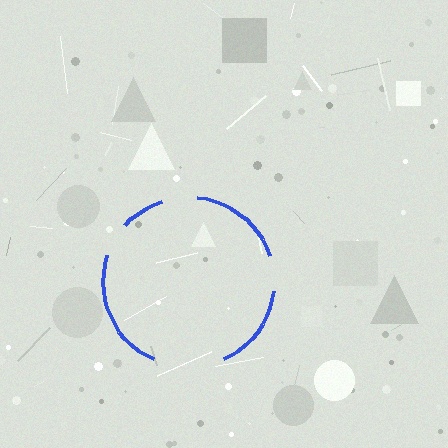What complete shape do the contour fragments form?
The contour fragments form a circle.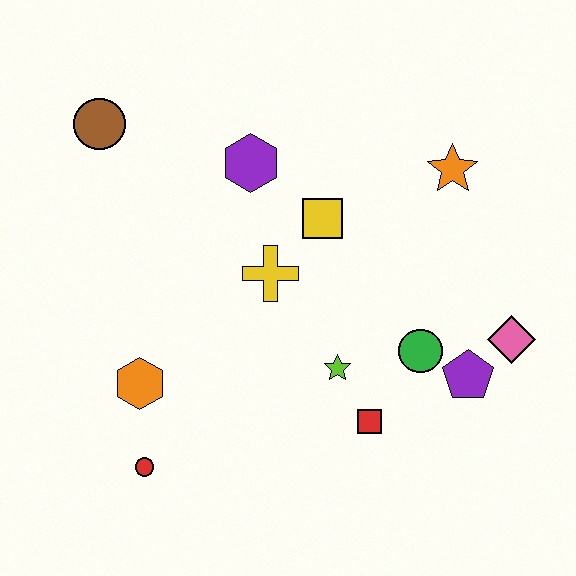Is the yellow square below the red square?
No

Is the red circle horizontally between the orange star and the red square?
No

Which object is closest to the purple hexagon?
The yellow square is closest to the purple hexagon.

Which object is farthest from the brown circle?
The pink diamond is farthest from the brown circle.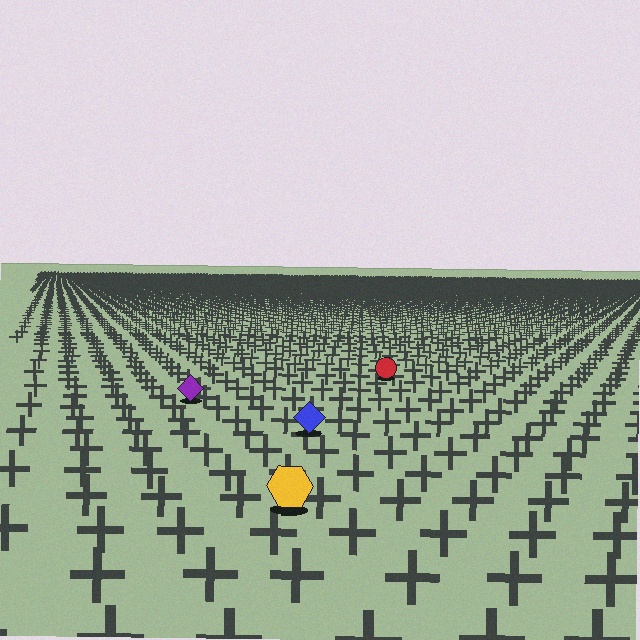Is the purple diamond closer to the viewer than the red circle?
Yes. The purple diamond is closer — you can tell from the texture gradient: the ground texture is coarser near it.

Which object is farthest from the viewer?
The red circle is farthest from the viewer. It appears smaller and the ground texture around it is denser.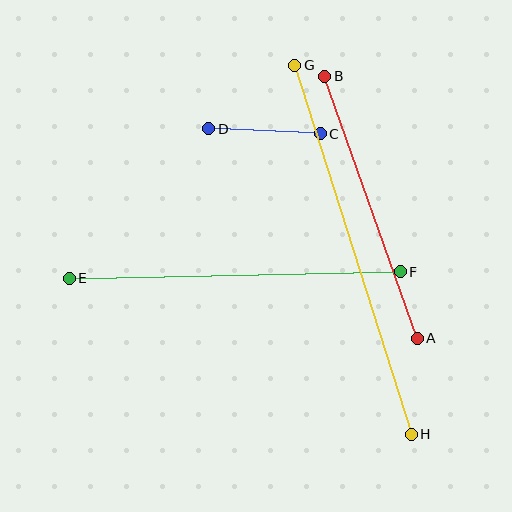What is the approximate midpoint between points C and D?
The midpoint is at approximately (265, 131) pixels.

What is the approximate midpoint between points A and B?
The midpoint is at approximately (371, 207) pixels.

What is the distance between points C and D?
The distance is approximately 111 pixels.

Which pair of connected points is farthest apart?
Points G and H are farthest apart.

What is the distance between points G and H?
The distance is approximately 387 pixels.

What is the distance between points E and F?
The distance is approximately 331 pixels.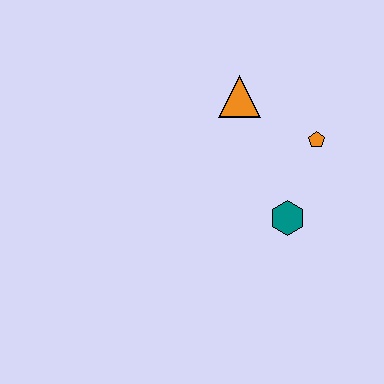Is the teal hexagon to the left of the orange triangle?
No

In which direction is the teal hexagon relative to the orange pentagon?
The teal hexagon is below the orange pentagon.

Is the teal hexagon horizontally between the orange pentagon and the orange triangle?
Yes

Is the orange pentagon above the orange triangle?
No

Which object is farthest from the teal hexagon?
The orange triangle is farthest from the teal hexagon.